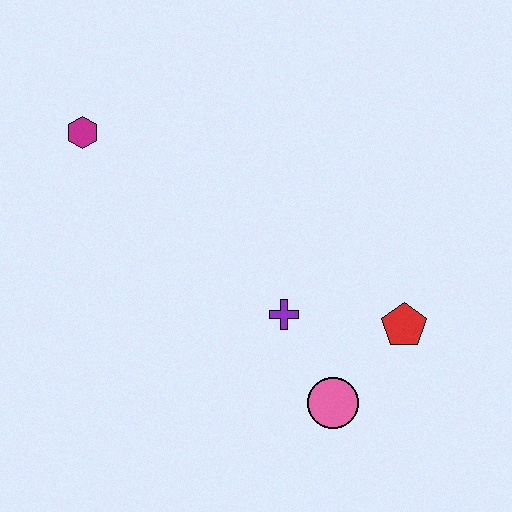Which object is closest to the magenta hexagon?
The purple cross is closest to the magenta hexagon.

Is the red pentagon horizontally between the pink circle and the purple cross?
No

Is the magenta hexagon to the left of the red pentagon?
Yes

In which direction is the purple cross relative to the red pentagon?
The purple cross is to the left of the red pentagon.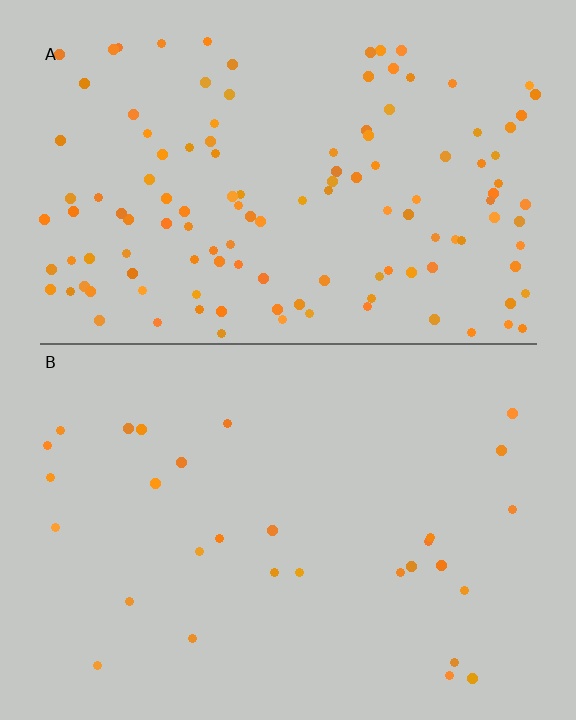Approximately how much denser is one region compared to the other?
Approximately 4.3× — region A over region B.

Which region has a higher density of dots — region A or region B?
A (the top).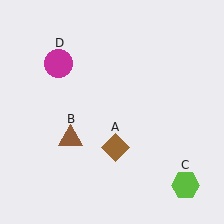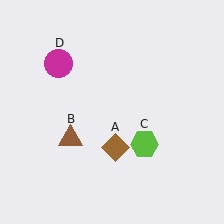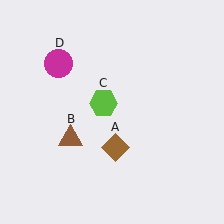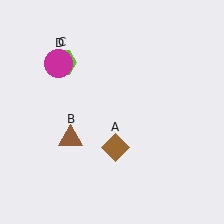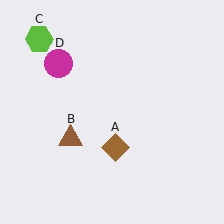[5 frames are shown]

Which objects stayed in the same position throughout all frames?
Brown diamond (object A) and brown triangle (object B) and magenta circle (object D) remained stationary.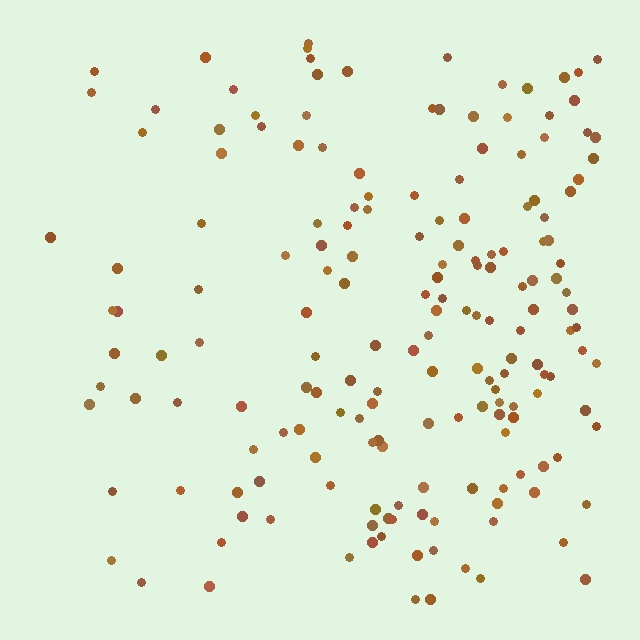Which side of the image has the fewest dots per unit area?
The left.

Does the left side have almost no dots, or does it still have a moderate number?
Still a moderate number, just noticeably fewer than the right.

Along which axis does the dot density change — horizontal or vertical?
Horizontal.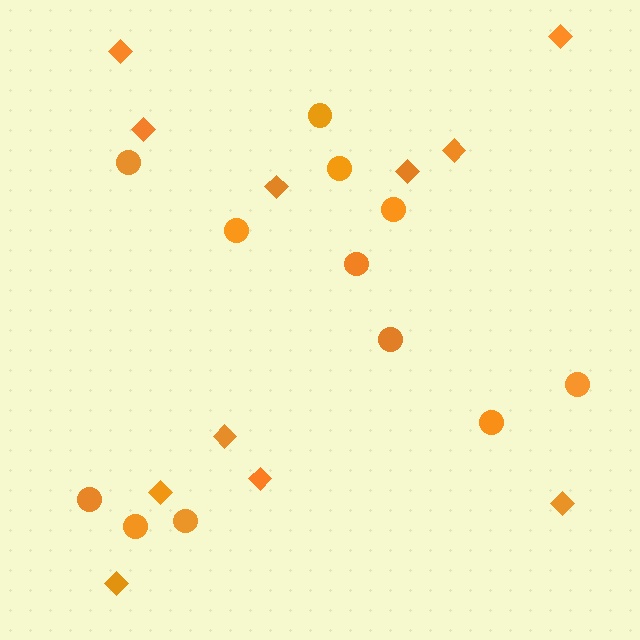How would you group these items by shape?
There are 2 groups: one group of diamonds (11) and one group of circles (12).